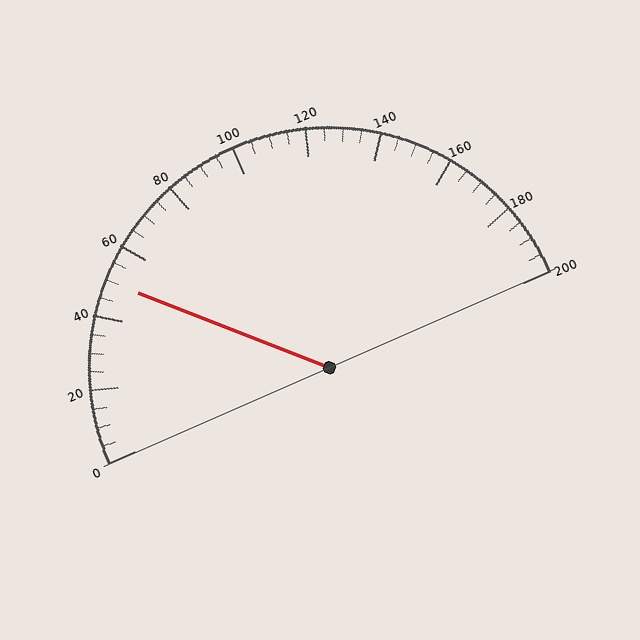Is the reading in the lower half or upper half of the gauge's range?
The reading is in the lower half of the range (0 to 200).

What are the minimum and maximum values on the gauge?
The gauge ranges from 0 to 200.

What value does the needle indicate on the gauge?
The needle indicates approximately 50.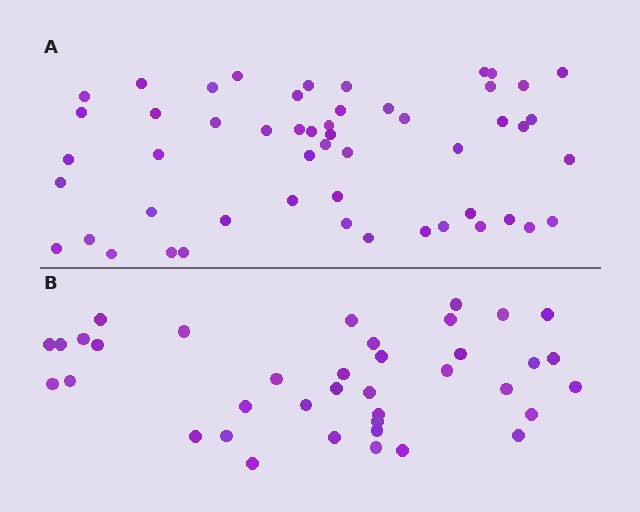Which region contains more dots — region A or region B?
Region A (the top region) has more dots.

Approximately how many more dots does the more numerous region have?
Region A has approximately 15 more dots than region B.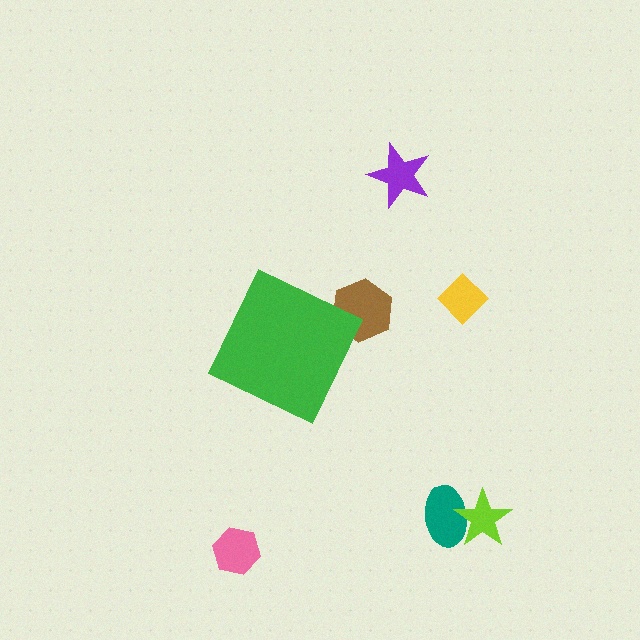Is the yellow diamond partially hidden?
No, the yellow diamond is fully visible.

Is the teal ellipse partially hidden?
No, the teal ellipse is fully visible.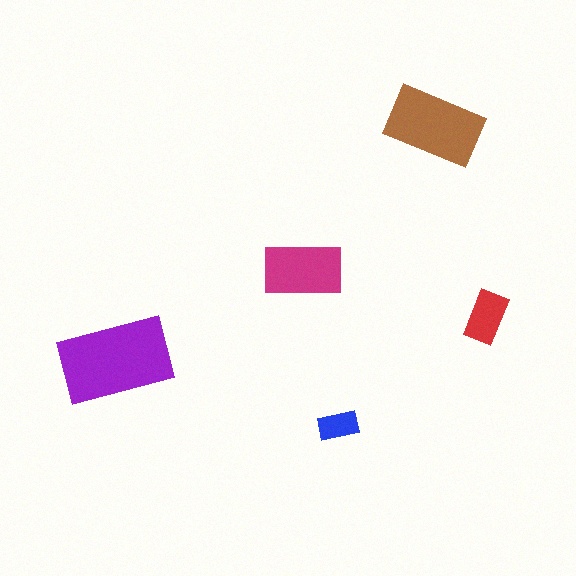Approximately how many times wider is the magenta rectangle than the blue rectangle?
About 2 times wider.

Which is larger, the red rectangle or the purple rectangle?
The purple one.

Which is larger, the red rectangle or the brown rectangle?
The brown one.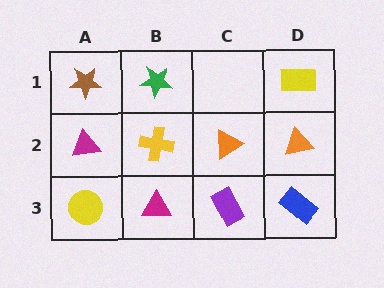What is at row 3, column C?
A purple rectangle.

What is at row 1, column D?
A yellow rectangle.